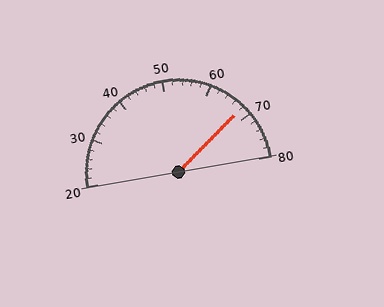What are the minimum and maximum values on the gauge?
The gauge ranges from 20 to 80.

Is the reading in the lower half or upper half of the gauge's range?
The reading is in the upper half of the range (20 to 80).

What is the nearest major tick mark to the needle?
The nearest major tick mark is 70.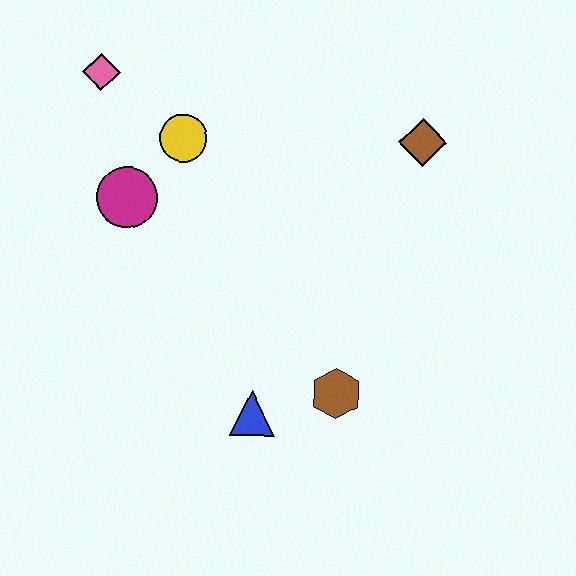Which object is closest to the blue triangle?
The brown hexagon is closest to the blue triangle.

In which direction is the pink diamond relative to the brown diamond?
The pink diamond is to the left of the brown diamond.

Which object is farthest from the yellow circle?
The brown hexagon is farthest from the yellow circle.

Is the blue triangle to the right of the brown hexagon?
No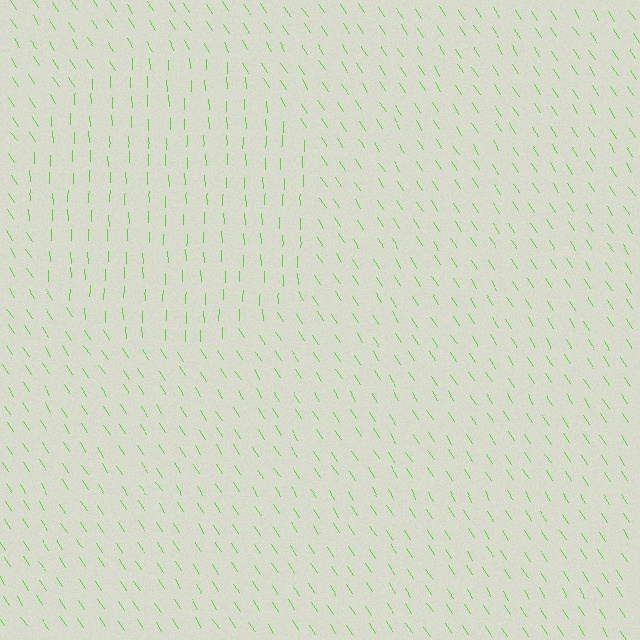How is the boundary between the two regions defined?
The boundary is defined purely by a change in line orientation (approximately 32 degrees difference). All lines are the same color and thickness.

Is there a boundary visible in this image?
Yes, there is a texture boundary formed by a change in line orientation.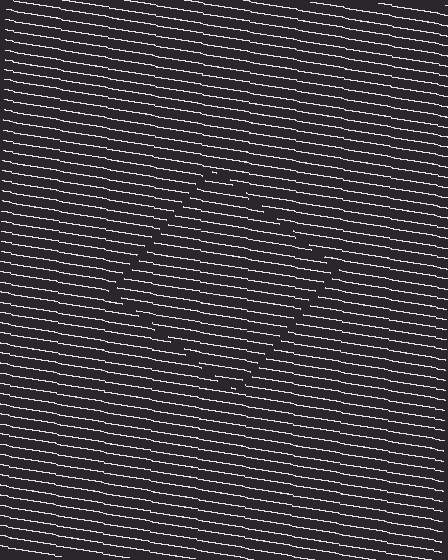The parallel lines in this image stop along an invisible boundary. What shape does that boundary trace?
An illusory square. The interior of the shape contains the same grating, shifted by half a period — the contour is defined by the phase discontinuity where line-ends from the inner and outer gratings abut.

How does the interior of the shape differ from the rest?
The interior of the shape contains the same grating, shifted by half a period — the contour is defined by the phase discontinuity where line-ends from the inner and outer gratings abut.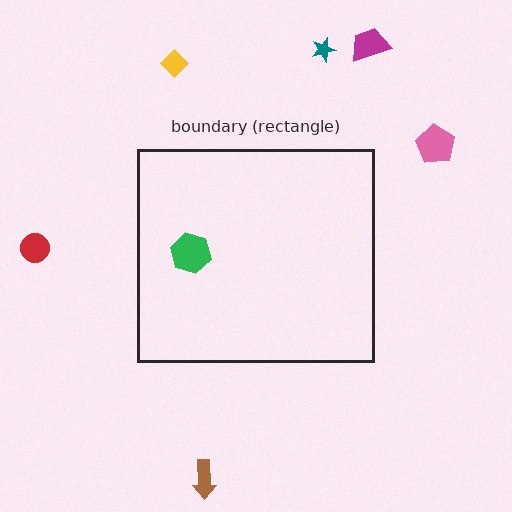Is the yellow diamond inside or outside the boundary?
Outside.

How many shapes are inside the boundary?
1 inside, 6 outside.